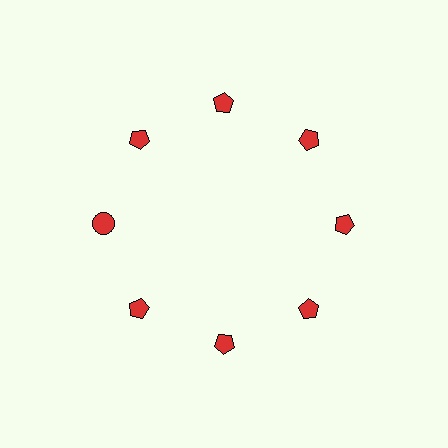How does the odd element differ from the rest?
It has a different shape: circle instead of pentagon.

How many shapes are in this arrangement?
There are 8 shapes arranged in a ring pattern.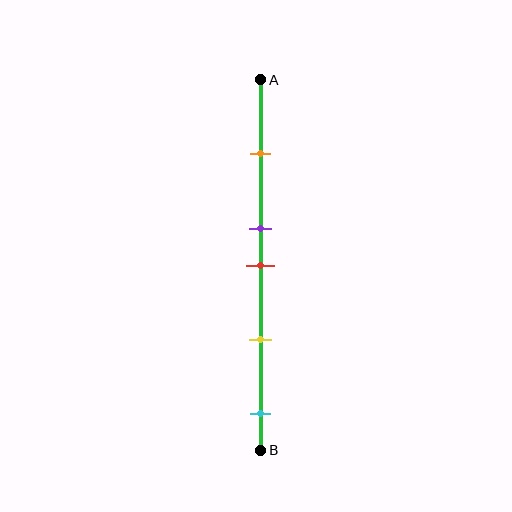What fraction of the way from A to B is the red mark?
The red mark is approximately 50% (0.5) of the way from A to B.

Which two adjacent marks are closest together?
The purple and red marks are the closest adjacent pair.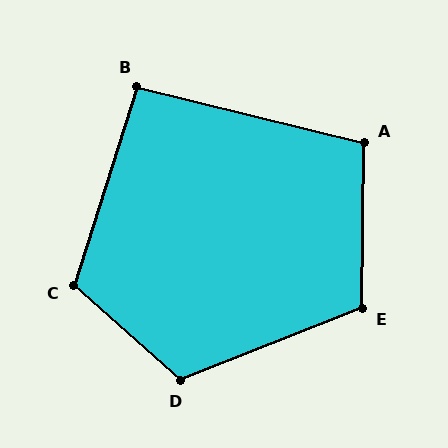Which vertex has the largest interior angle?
D, at approximately 117 degrees.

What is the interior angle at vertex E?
Approximately 112 degrees (obtuse).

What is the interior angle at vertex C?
Approximately 114 degrees (obtuse).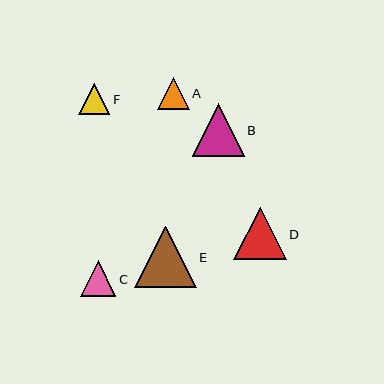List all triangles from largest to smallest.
From largest to smallest: E, D, B, C, A, F.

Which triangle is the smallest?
Triangle F is the smallest with a size of approximately 31 pixels.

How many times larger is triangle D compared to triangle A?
Triangle D is approximately 1.6 times the size of triangle A.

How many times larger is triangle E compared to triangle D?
Triangle E is approximately 1.2 times the size of triangle D.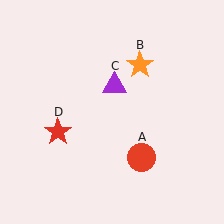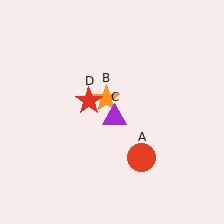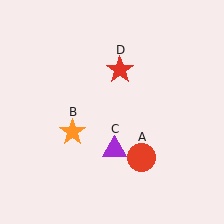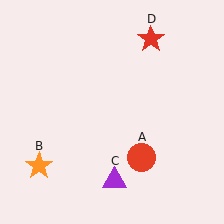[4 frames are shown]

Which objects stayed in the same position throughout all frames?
Red circle (object A) remained stationary.